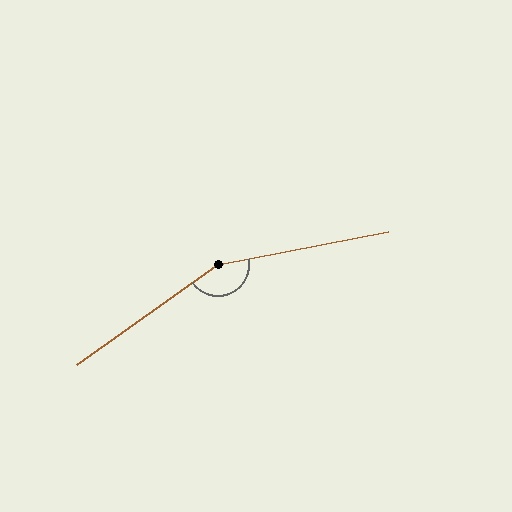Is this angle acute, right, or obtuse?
It is obtuse.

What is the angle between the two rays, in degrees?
Approximately 156 degrees.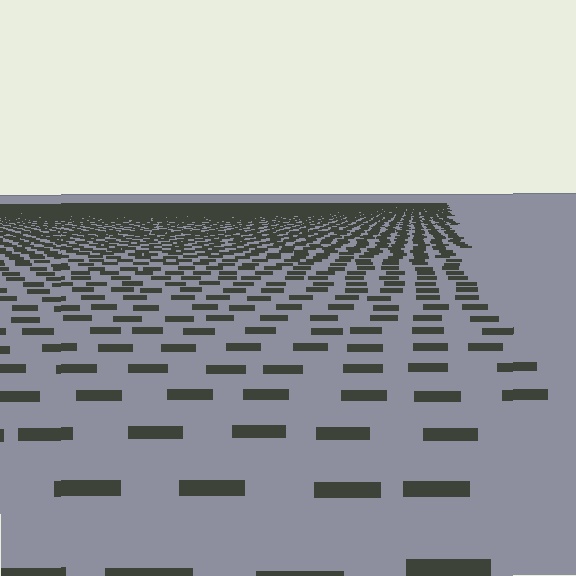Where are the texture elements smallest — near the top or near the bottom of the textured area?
Near the top.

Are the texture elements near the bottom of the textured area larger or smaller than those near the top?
Larger. Near the bottom, elements are closer to the viewer and appear at a bigger on-screen size.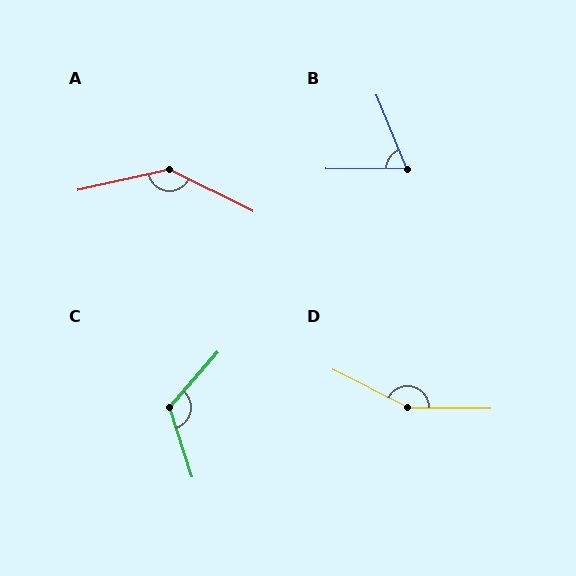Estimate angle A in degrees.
Approximately 141 degrees.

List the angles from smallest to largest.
B (67°), C (121°), A (141°), D (154°).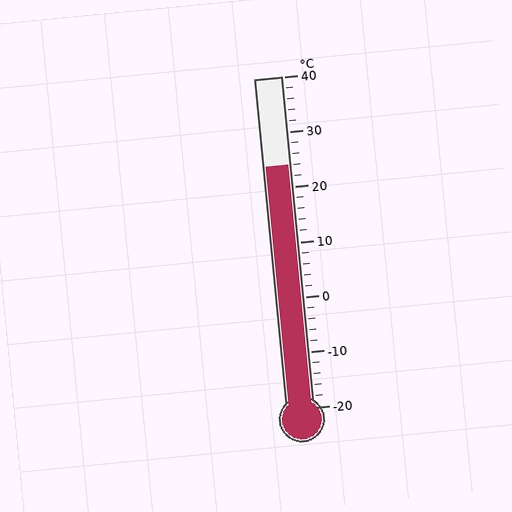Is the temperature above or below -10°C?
The temperature is above -10°C.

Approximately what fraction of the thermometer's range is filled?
The thermometer is filled to approximately 75% of its range.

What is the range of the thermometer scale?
The thermometer scale ranges from -20°C to 40°C.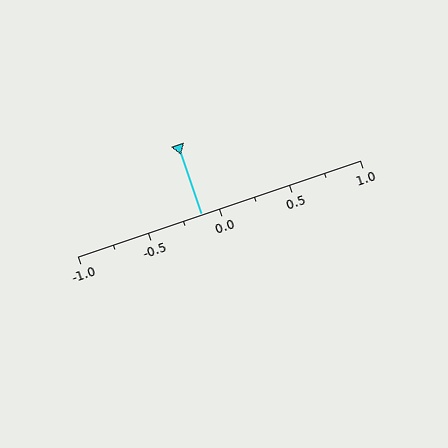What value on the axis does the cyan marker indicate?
The marker indicates approximately -0.12.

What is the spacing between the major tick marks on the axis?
The major ticks are spaced 0.5 apart.